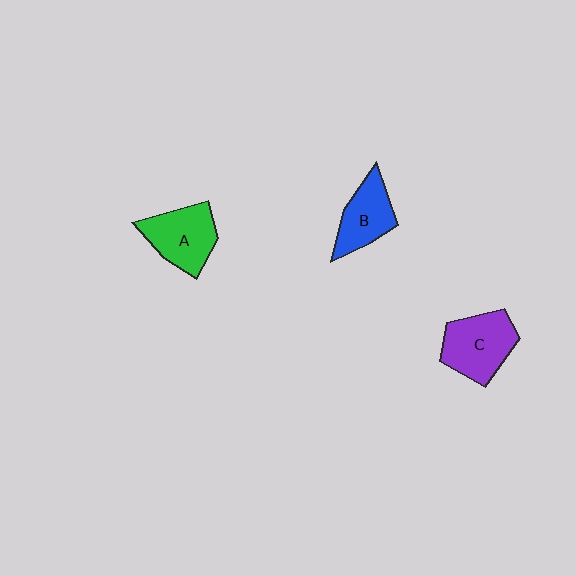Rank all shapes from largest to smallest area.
From largest to smallest: C (purple), A (green), B (blue).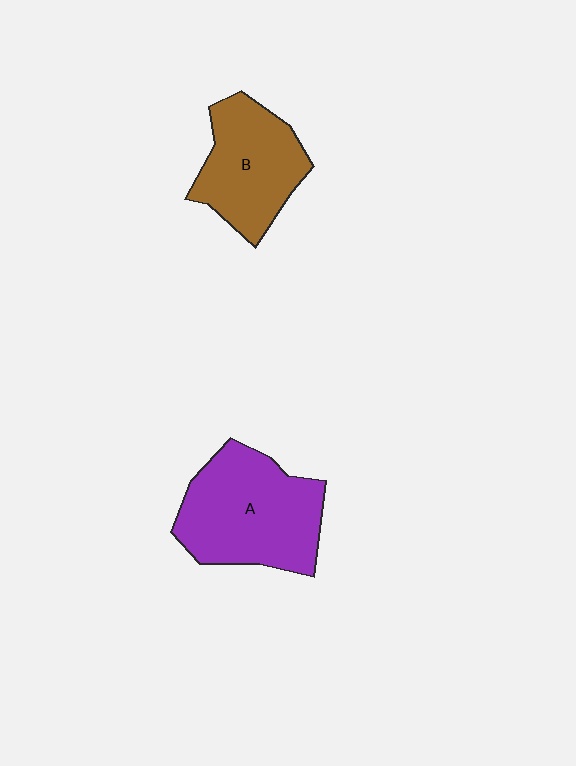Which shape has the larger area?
Shape A (purple).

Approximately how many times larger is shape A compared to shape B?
Approximately 1.3 times.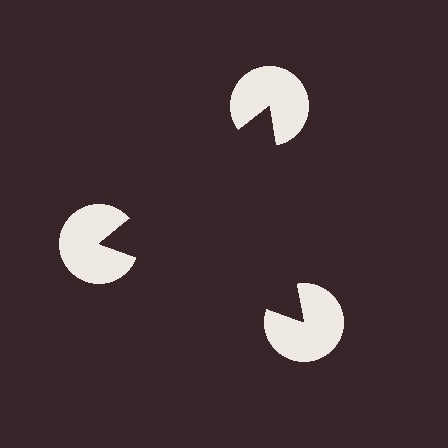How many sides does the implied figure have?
3 sides.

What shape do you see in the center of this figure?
An illusory triangle — its edges are inferred from the aligned wedge cuts in the pac-man discs, not physically drawn.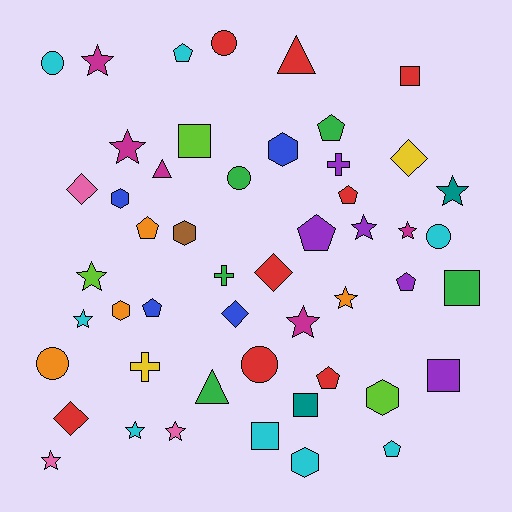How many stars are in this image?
There are 12 stars.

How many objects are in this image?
There are 50 objects.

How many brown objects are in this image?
There is 1 brown object.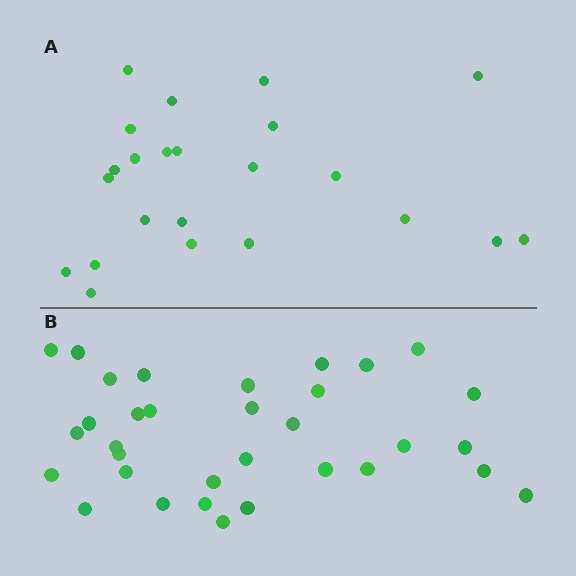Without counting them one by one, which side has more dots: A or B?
Region B (the bottom region) has more dots.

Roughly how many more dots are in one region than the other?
Region B has roughly 10 or so more dots than region A.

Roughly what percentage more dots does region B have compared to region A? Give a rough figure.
About 45% more.